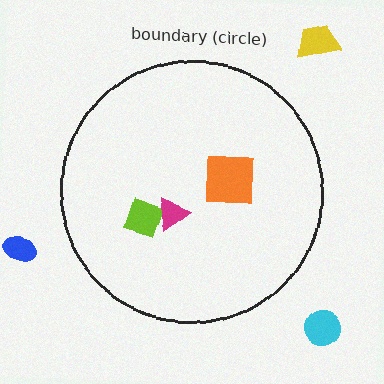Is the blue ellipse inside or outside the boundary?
Outside.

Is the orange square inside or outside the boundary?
Inside.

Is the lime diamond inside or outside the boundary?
Inside.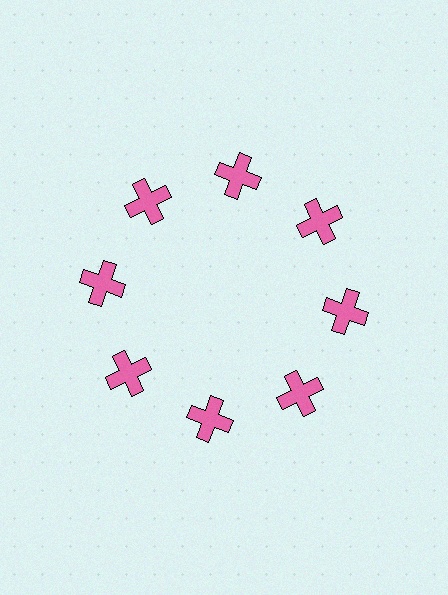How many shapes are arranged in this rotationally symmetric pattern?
There are 8 shapes, arranged in 8 groups of 1.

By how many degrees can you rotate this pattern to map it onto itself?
The pattern maps onto itself every 45 degrees of rotation.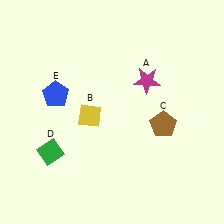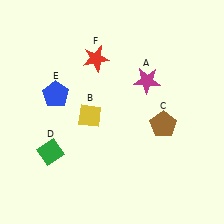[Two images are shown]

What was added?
A red star (F) was added in Image 2.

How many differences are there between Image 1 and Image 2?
There is 1 difference between the two images.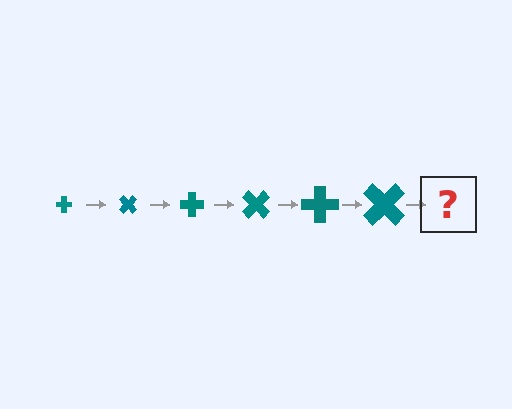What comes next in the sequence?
The next element should be a cross, larger than the previous one and rotated 270 degrees from the start.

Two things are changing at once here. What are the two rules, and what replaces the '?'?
The two rules are that the cross grows larger each step and it rotates 45 degrees each step. The '?' should be a cross, larger than the previous one and rotated 270 degrees from the start.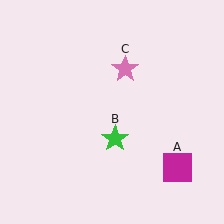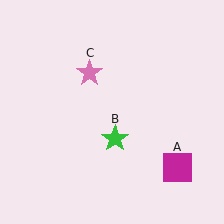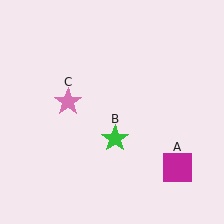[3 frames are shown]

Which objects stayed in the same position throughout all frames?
Magenta square (object A) and green star (object B) remained stationary.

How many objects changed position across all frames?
1 object changed position: pink star (object C).